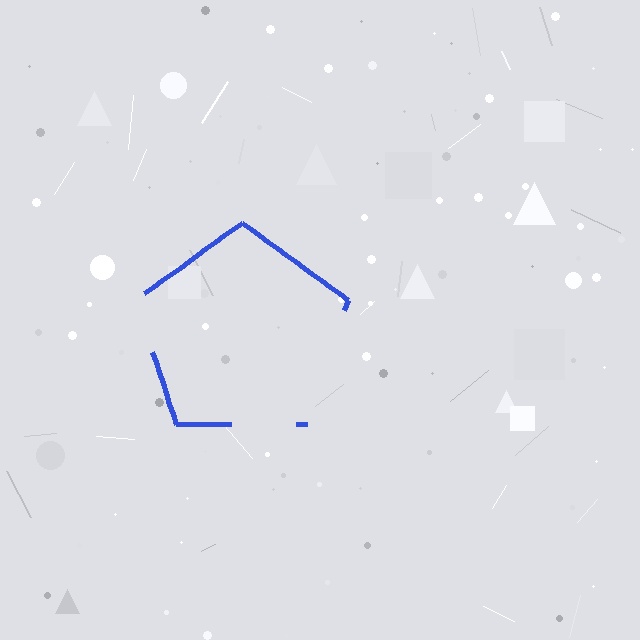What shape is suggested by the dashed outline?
The dashed outline suggests a pentagon.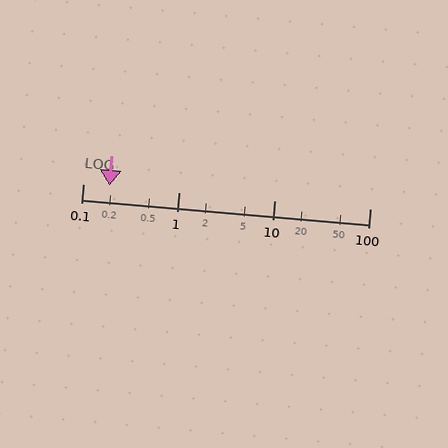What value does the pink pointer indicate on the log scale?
The pointer indicates approximately 0.19.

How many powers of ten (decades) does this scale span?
The scale spans 3 decades, from 0.1 to 100.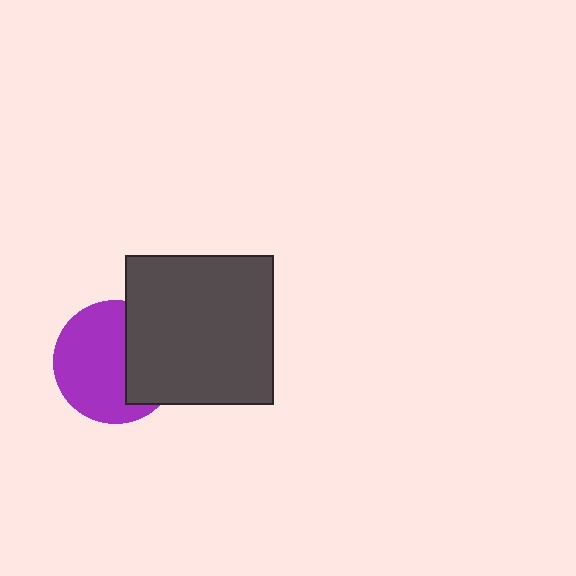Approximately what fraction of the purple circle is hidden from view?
Roughly 37% of the purple circle is hidden behind the dark gray square.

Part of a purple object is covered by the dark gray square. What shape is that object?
It is a circle.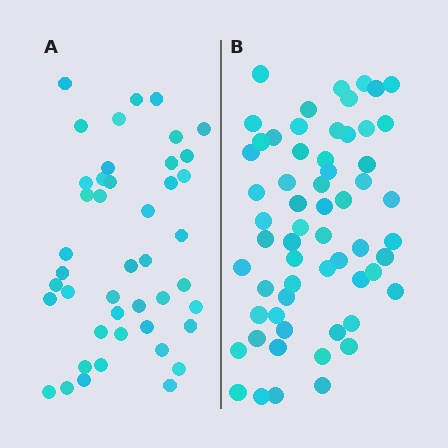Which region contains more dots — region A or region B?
Region B (the right region) has more dots.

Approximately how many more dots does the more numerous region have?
Region B has approximately 15 more dots than region A.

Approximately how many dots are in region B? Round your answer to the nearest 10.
About 60 dots.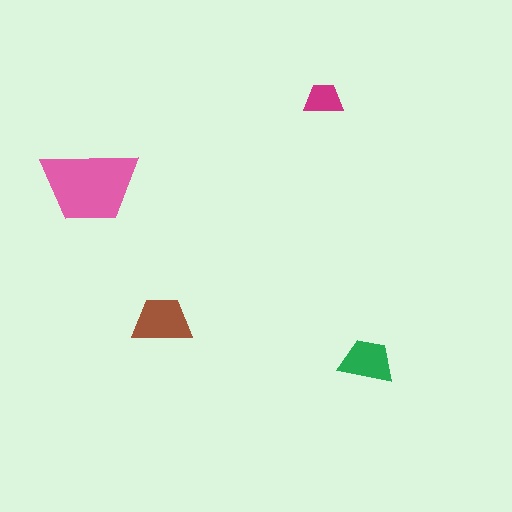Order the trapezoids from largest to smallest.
the pink one, the brown one, the green one, the magenta one.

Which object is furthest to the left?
The pink trapezoid is leftmost.